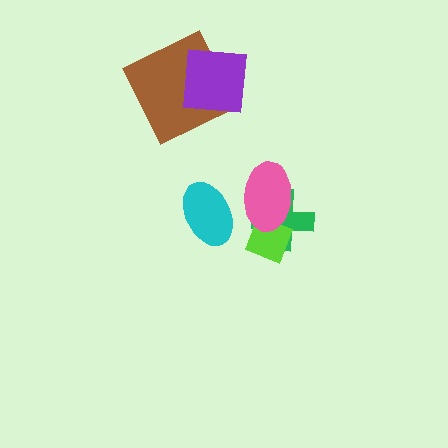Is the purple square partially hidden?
No, no other shape covers it.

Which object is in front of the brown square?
The purple square is in front of the brown square.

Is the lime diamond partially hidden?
Yes, it is partially covered by another shape.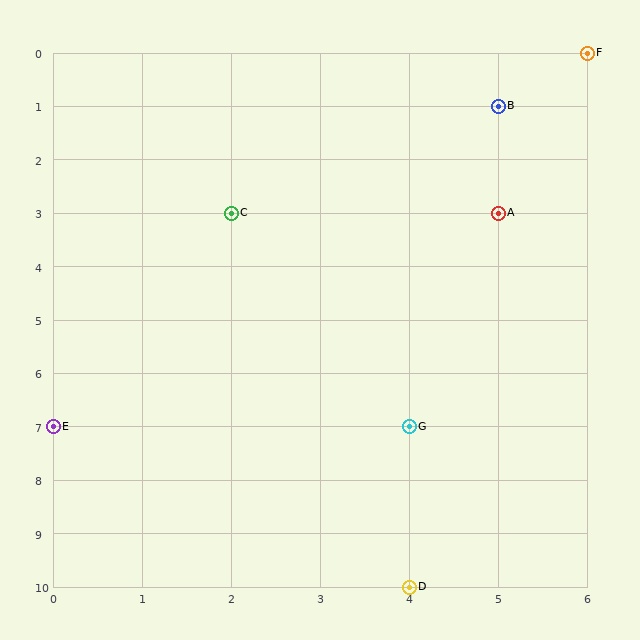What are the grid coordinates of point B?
Point B is at grid coordinates (5, 1).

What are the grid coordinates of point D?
Point D is at grid coordinates (4, 10).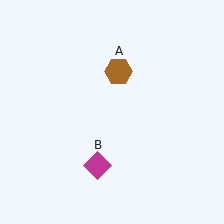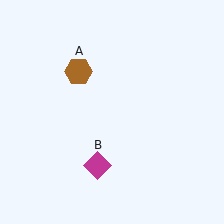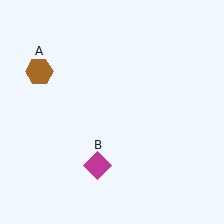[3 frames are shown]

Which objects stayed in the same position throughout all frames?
Magenta diamond (object B) remained stationary.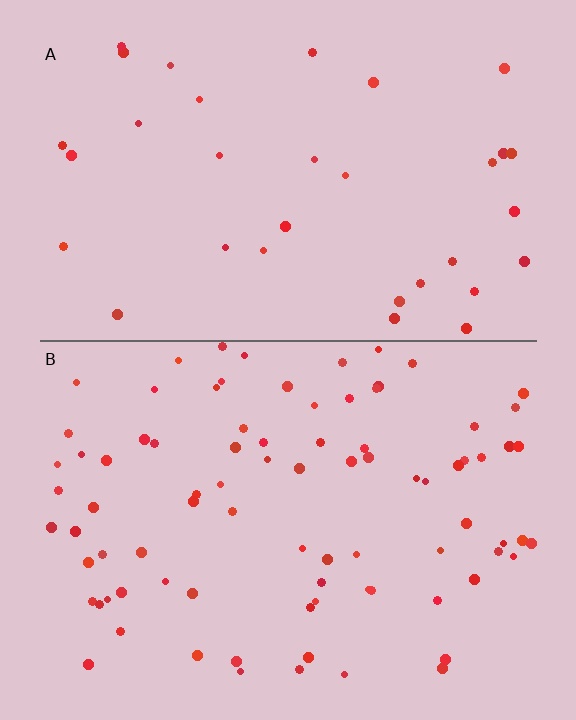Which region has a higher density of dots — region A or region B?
B (the bottom).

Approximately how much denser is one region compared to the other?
Approximately 2.6× — region B over region A.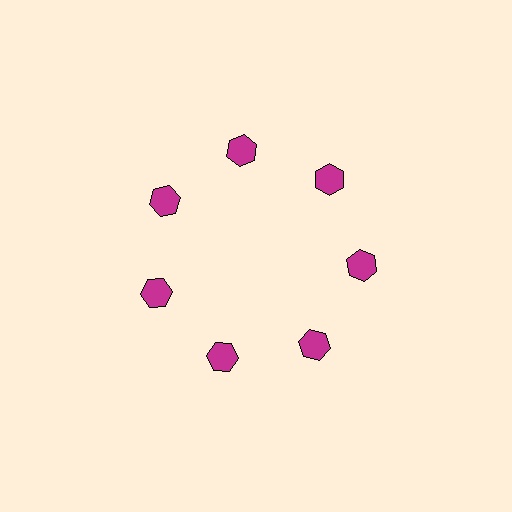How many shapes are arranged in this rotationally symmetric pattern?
There are 7 shapes, arranged in 7 groups of 1.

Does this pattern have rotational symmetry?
Yes, this pattern has 7-fold rotational symmetry. It looks the same after rotating 51 degrees around the center.